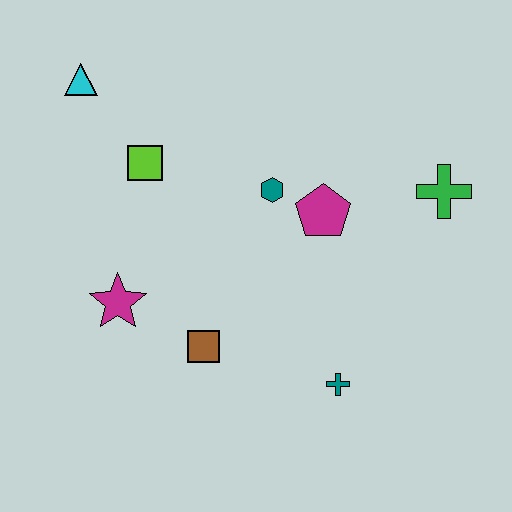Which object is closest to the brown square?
The magenta star is closest to the brown square.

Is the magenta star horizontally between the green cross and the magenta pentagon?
No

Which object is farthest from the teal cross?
The cyan triangle is farthest from the teal cross.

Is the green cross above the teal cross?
Yes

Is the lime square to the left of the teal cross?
Yes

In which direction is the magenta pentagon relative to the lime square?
The magenta pentagon is to the right of the lime square.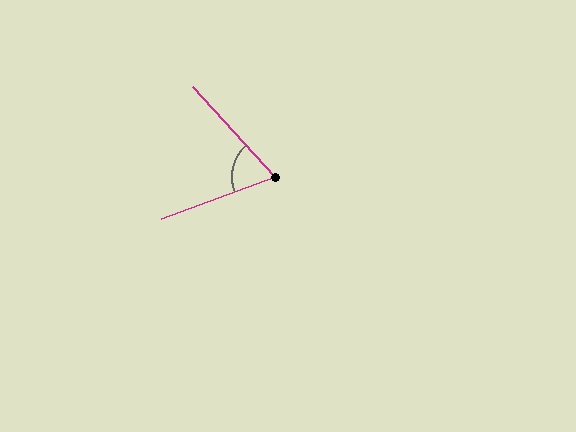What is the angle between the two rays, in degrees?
Approximately 68 degrees.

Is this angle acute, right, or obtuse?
It is acute.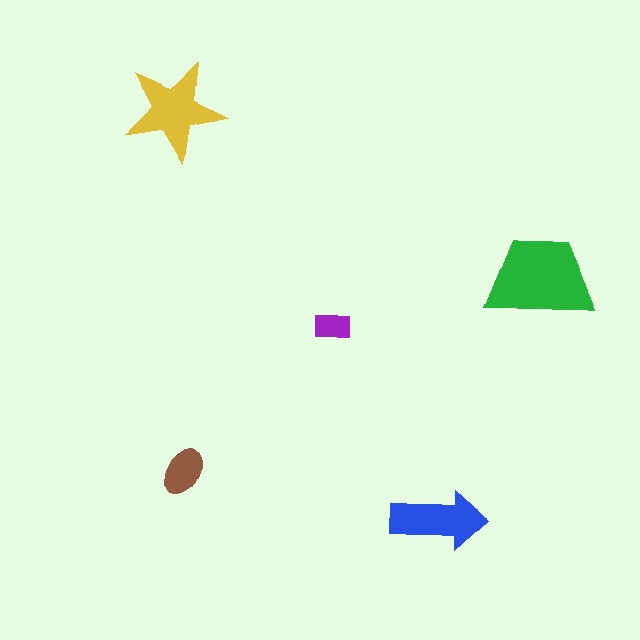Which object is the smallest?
The purple rectangle.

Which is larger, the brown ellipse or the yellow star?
The yellow star.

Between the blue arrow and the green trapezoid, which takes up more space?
The green trapezoid.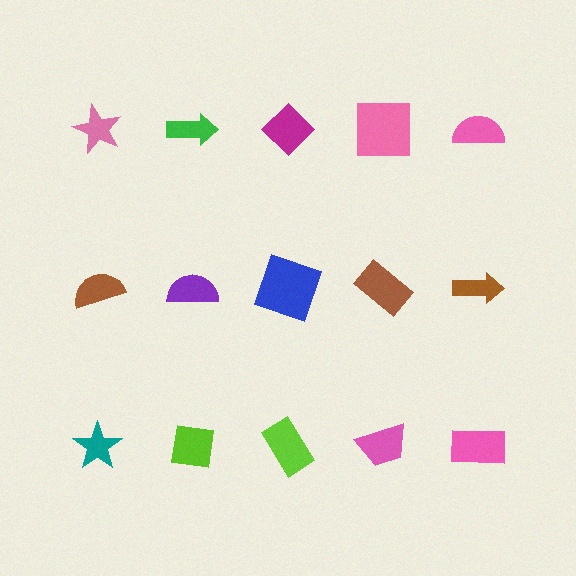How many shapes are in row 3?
5 shapes.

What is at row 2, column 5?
A brown arrow.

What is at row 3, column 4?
A pink trapezoid.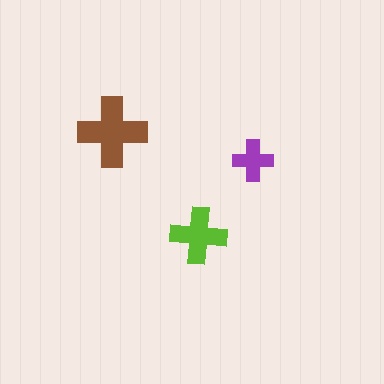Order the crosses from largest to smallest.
the brown one, the lime one, the purple one.